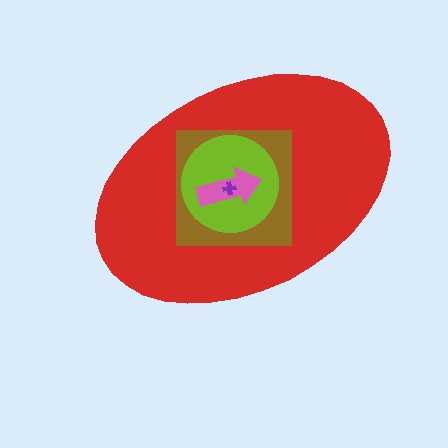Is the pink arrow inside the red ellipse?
Yes.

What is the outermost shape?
The red ellipse.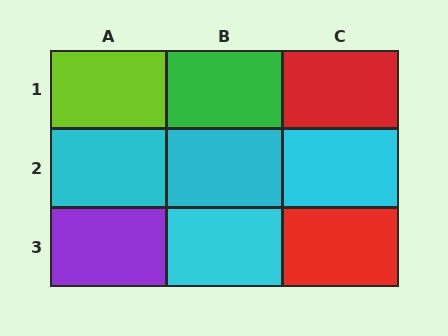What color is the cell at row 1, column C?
Red.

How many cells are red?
2 cells are red.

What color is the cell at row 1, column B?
Green.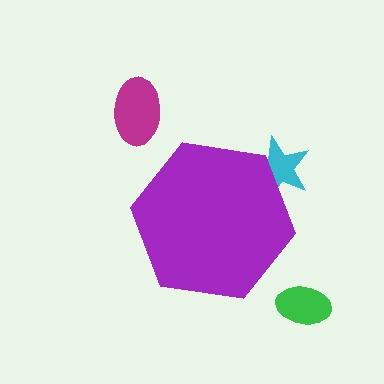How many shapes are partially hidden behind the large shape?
1 shape is partially hidden.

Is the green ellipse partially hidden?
No, the green ellipse is fully visible.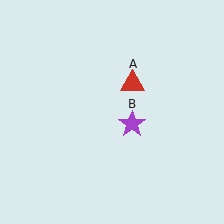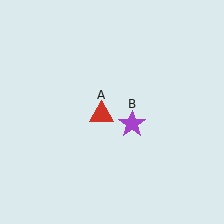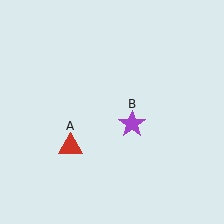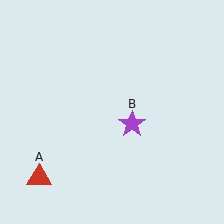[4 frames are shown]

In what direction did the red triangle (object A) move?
The red triangle (object A) moved down and to the left.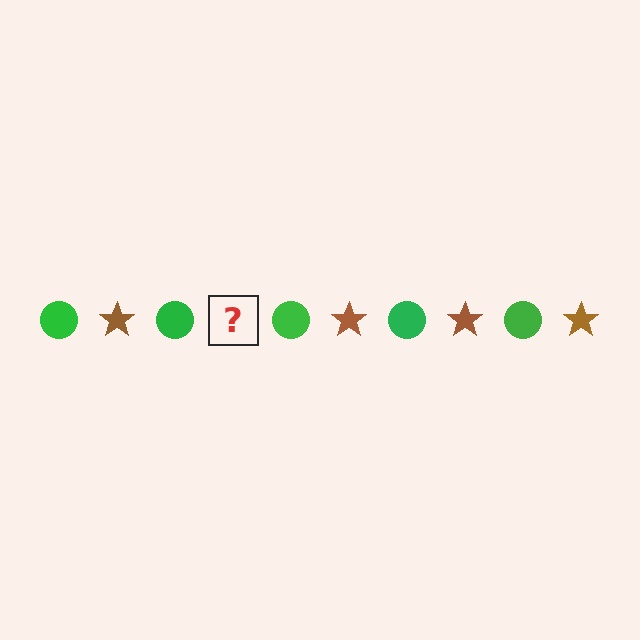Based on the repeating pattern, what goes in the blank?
The blank should be a brown star.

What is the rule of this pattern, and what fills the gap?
The rule is that the pattern alternates between green circle and brown star. The gap should be filled with a brown star.